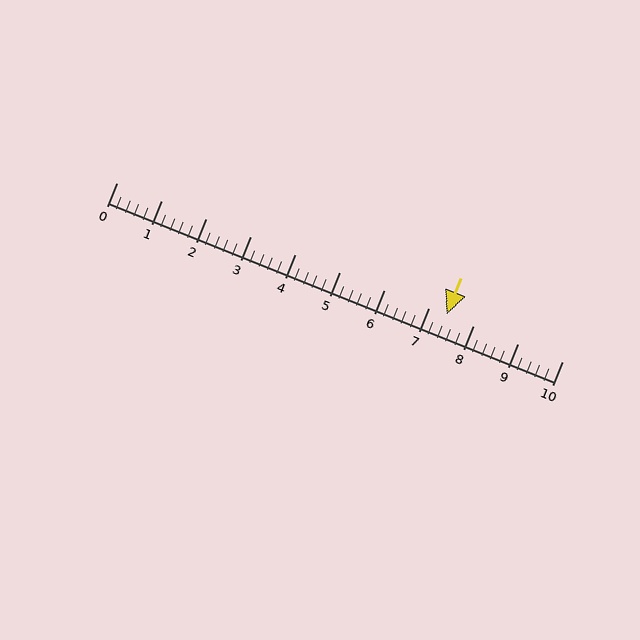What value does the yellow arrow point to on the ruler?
The yellow arrow points to approximately 7.4.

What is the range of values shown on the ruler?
The ruler shows values from 0 to 10.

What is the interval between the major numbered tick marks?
The major tick marks are spaced 1 units apart.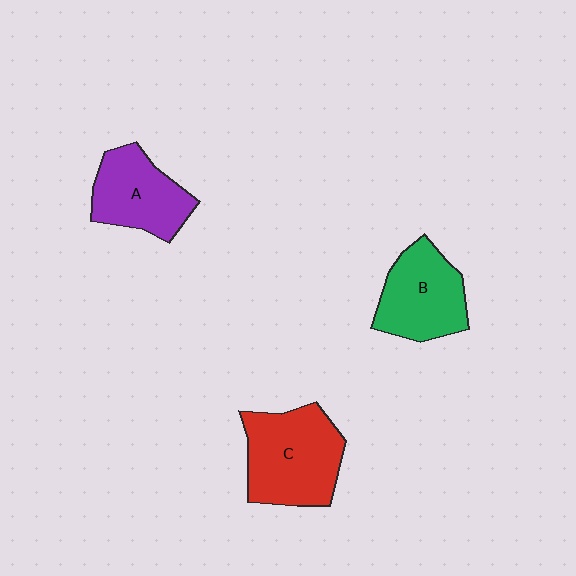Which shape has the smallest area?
Shape A (purple).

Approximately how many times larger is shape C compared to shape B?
Approximately 1.3 times.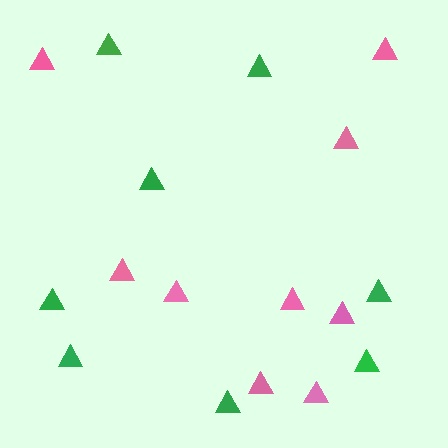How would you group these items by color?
There are 2 groups: one group of green triangles (8) and one group of pink triangles (9).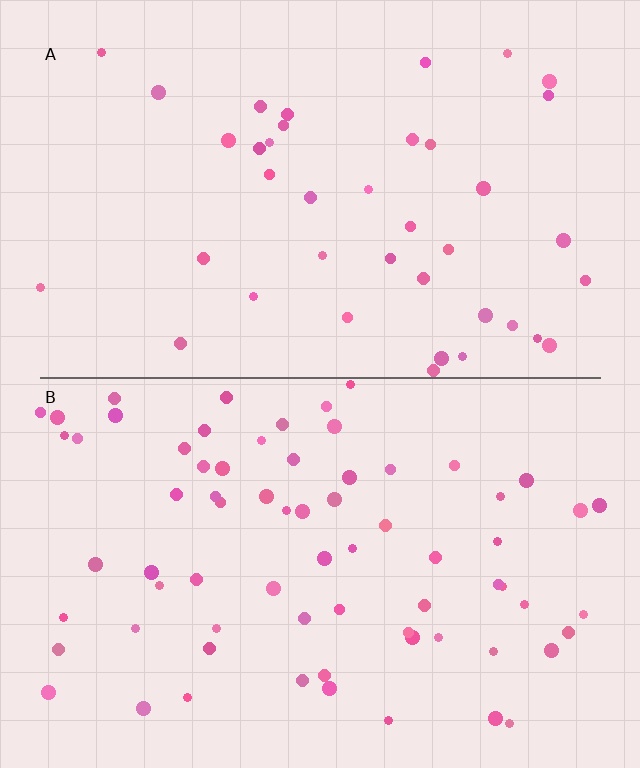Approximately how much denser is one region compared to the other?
Approximately 1.8× — region B over region A.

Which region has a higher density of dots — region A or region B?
B (the bottom).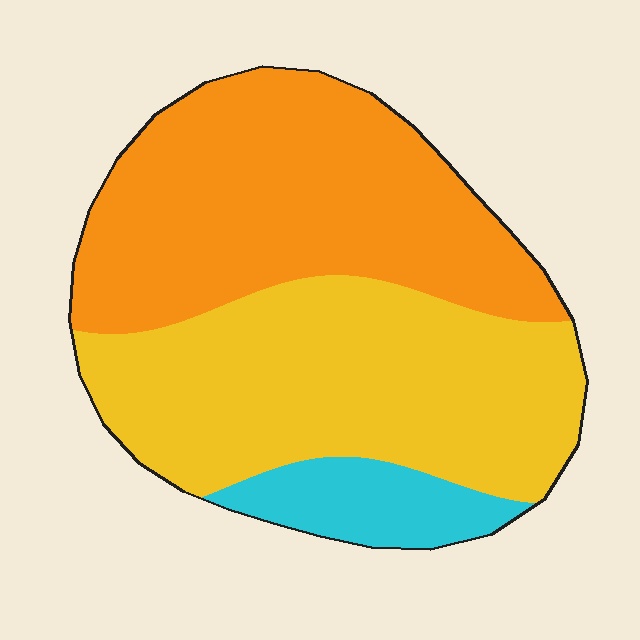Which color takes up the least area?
Cyan, at roughly 10%.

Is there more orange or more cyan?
Orange.